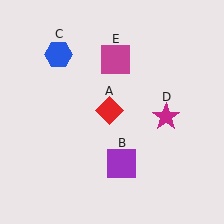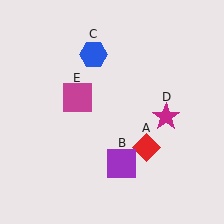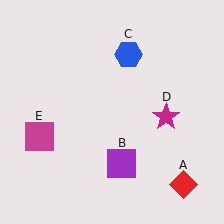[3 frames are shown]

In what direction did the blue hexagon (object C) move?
The blue hexagon (object C) moved right.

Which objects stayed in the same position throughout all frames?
Purple square (object B) and magenta star (object D) remained stationary.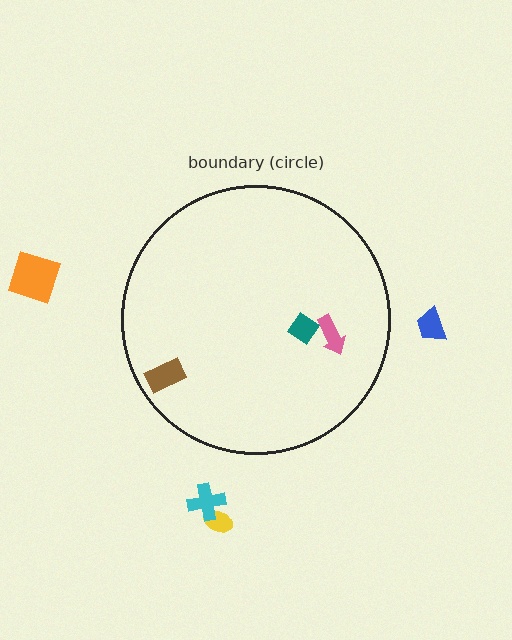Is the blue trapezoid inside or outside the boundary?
Outside.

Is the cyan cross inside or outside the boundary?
Outside.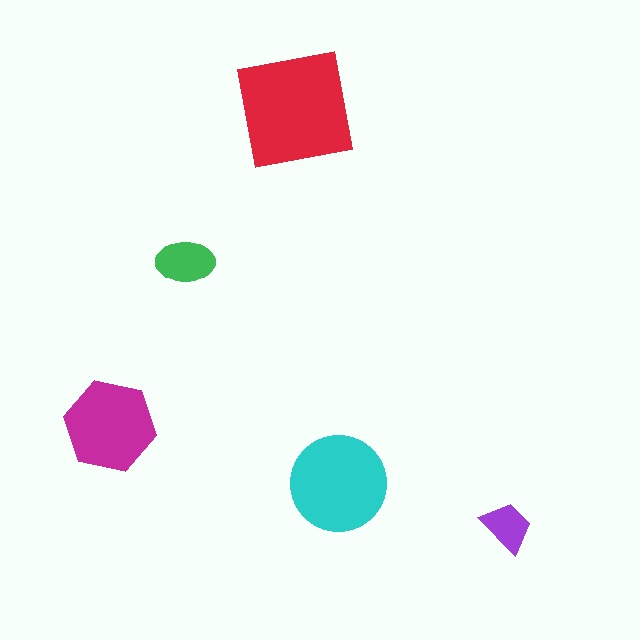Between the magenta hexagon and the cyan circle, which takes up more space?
The cyan circle.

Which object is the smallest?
The purple trapezoid.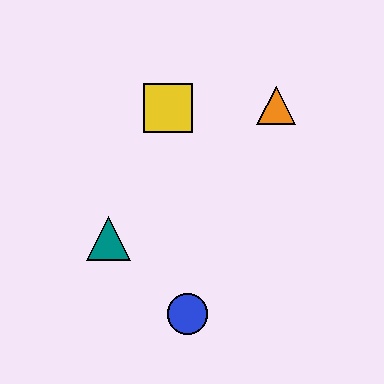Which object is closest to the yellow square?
The orange triangle is closest to the yellow square.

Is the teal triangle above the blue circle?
Yes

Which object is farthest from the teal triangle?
The orange triangle is farthest from the teal triangle.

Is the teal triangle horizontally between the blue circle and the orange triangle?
No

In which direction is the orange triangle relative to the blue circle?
The orange triangle is above the blue circle.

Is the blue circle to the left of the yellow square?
No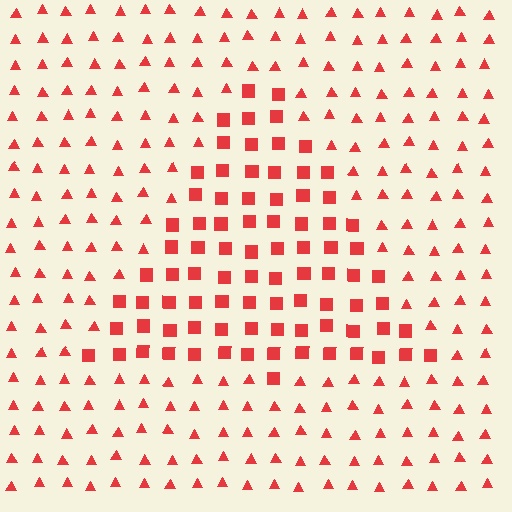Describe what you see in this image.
The image is filled with small red elements arranged in a uniform grid. A triangle-shaped region contains squares, while the surrounding area contains triangles. The boundary is defined purely by the change in element shape.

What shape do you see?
I see a triangle.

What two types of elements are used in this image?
The image uses squares inside the triangle region and triangles outside it.